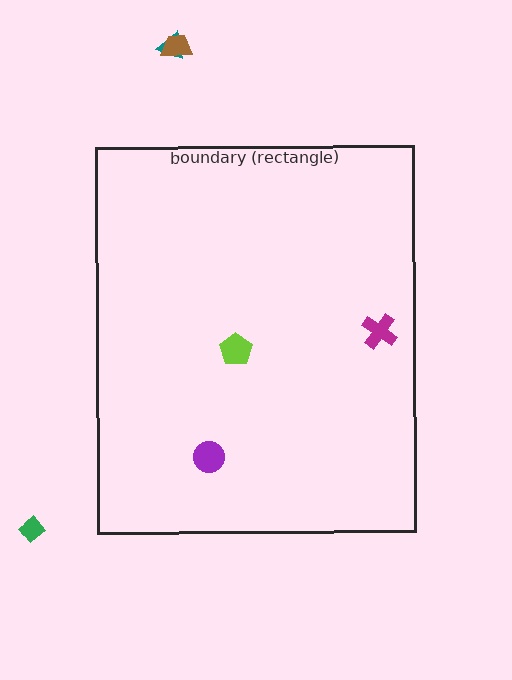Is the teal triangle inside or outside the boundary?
Outside.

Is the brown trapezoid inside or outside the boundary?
Outside.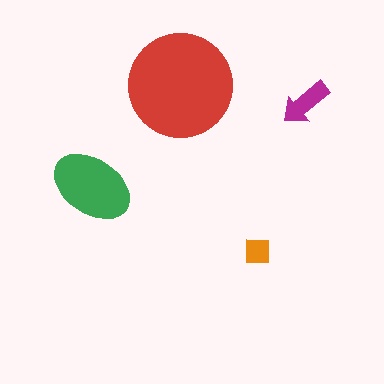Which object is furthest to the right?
The magenta arrow is rightmost.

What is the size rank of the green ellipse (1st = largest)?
2nd.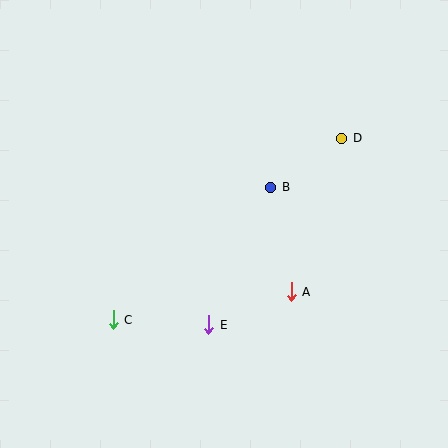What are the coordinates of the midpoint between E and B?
The midpoint between E and B is at (240, 256).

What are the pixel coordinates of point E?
Point E is at (209, 325).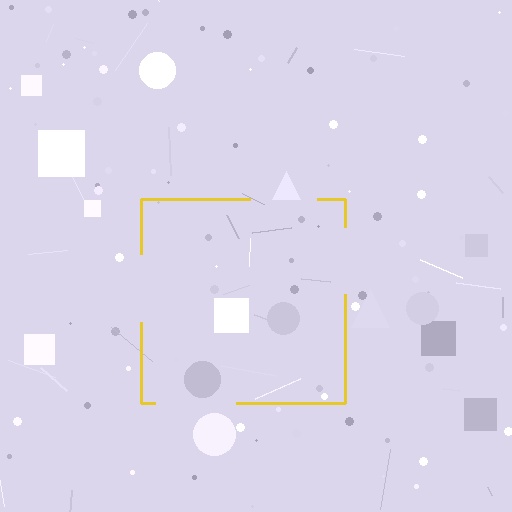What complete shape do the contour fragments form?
The contour fragments form a square.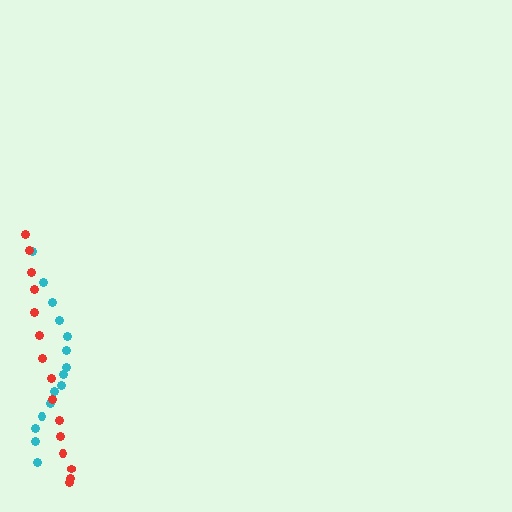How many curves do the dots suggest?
There are 2 distinct paths.